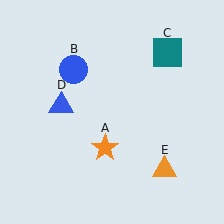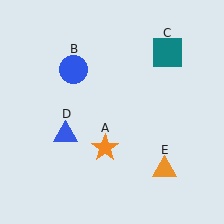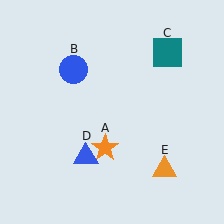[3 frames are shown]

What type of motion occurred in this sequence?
The blue triangle (object D) rotated counterclockwise around the center of the scene.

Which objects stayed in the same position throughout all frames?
Orange star (object A) and blue circle (object B) and teal square (object C) and orange triangle (object E) remained stationary.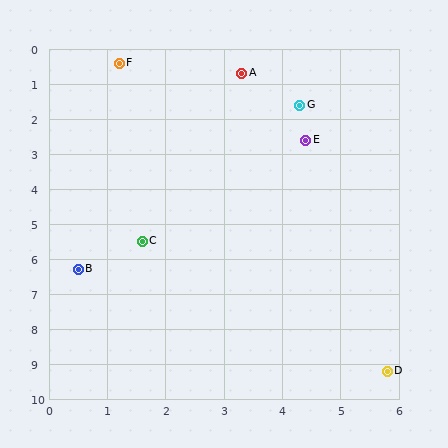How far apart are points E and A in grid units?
Points E and A are about 2.2 grid units apart.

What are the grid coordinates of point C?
Point C is at approximately (1.6, 5.5).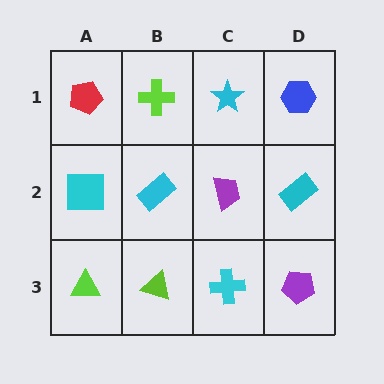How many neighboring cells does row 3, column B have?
3.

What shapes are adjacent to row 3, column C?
A purple trapezoid (row 2, column C), a lime triangle (row 3, column B), a purple pentagon (row 3, column D).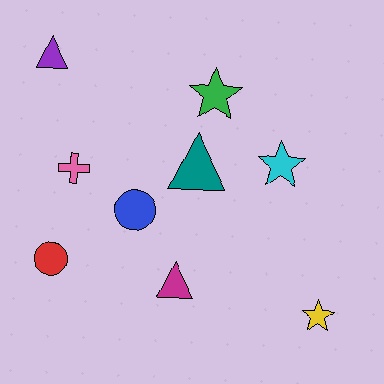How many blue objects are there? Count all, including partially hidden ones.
There is 1 blue object.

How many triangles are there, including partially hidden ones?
There are 3 triangles.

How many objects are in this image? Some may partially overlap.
There are 9 objects.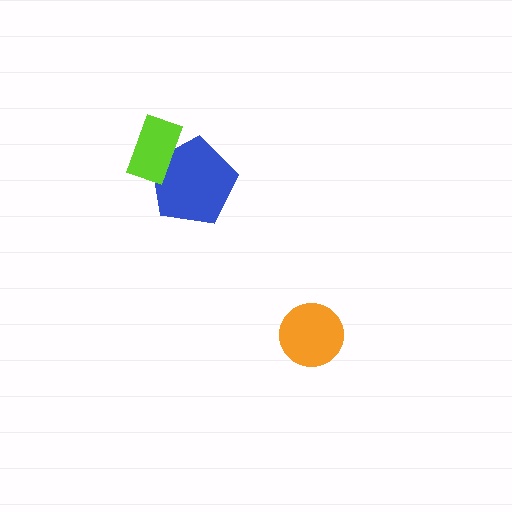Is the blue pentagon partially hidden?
Yes, it is partially covered by another shape.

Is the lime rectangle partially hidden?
No, no other shape covers it.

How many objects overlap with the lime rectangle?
1 object overlaps with the lime rectangle.